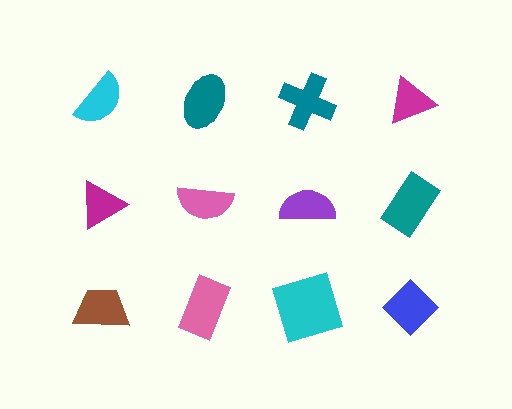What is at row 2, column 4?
A teal rectangle.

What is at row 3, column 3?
A cyan square.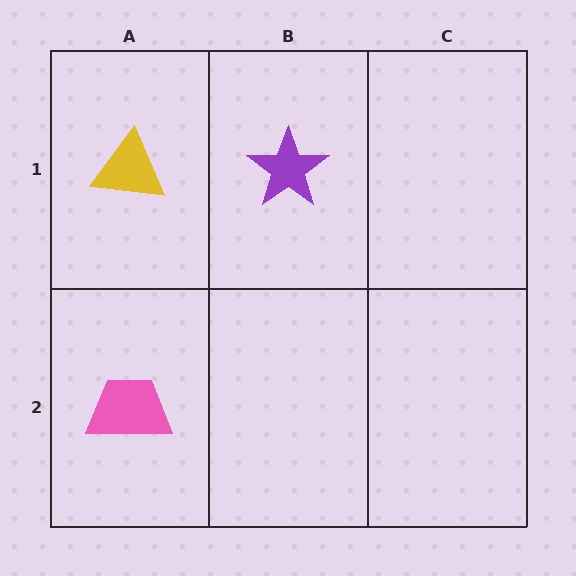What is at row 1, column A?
A yellow triangle.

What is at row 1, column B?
A purple star.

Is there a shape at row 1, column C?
No, that cell is empty.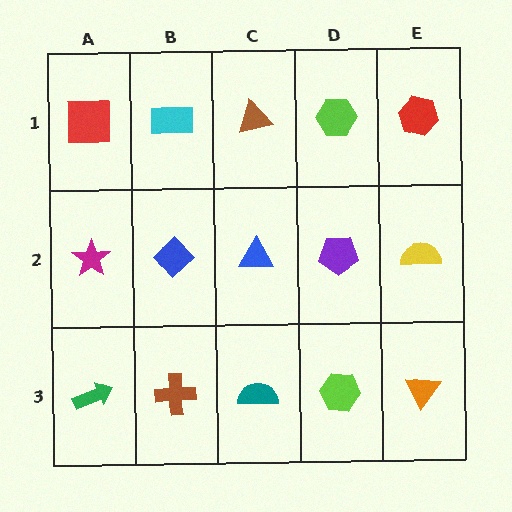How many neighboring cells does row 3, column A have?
2.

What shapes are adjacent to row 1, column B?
A blue diamond (row 2, column B), a red square (row 1, column A), a brown triangle (row 1, column C).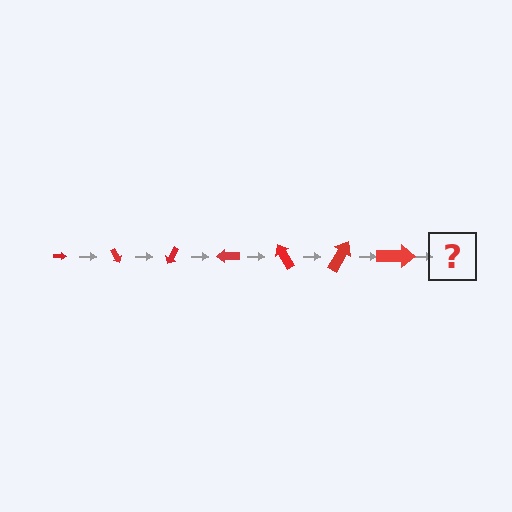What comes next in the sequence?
The next element should be an arrow, larger than the previous one and rotated 420 degrees from the start.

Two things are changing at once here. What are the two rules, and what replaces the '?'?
The two rules are that the arrow grows larger each step and it rotates 60 degrees each step. The '?' should be an arrow, larger than the previous one and rotated 420 degrees from the start.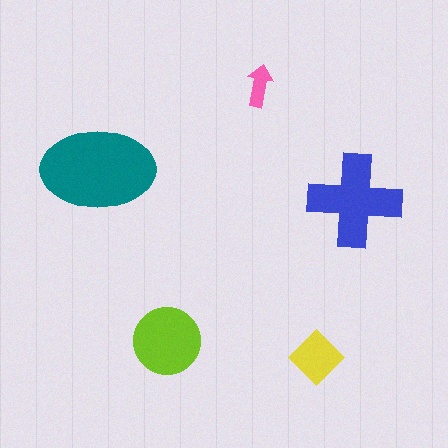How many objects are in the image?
There are 5 objects in the image.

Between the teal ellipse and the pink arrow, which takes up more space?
The teal ellipse.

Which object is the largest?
The teal ellipse.